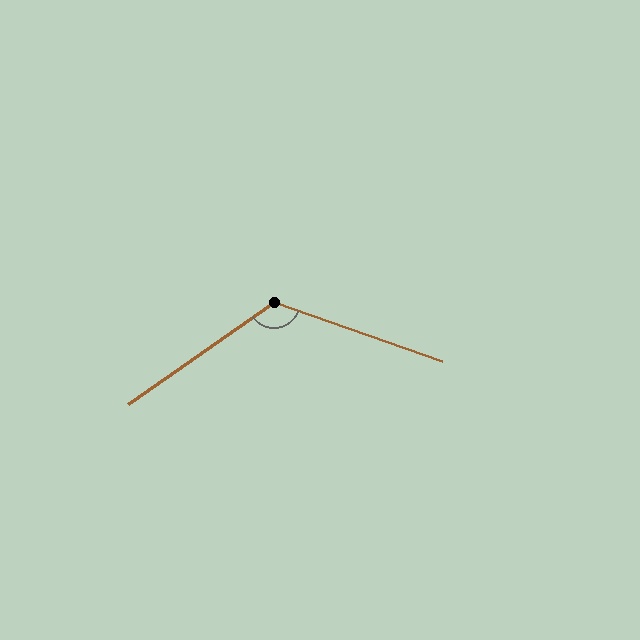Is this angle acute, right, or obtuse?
It is obtuse.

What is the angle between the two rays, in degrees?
Approximately 125 degrees.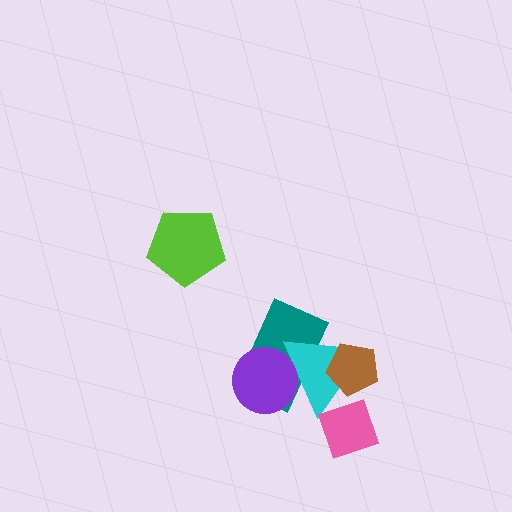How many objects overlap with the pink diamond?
1 object overlaps with the pink diamond.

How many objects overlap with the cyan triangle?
4 objects overlap with the cyan triangle.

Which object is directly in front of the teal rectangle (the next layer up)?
The cyan triangle is directly in front of the teal rectangle.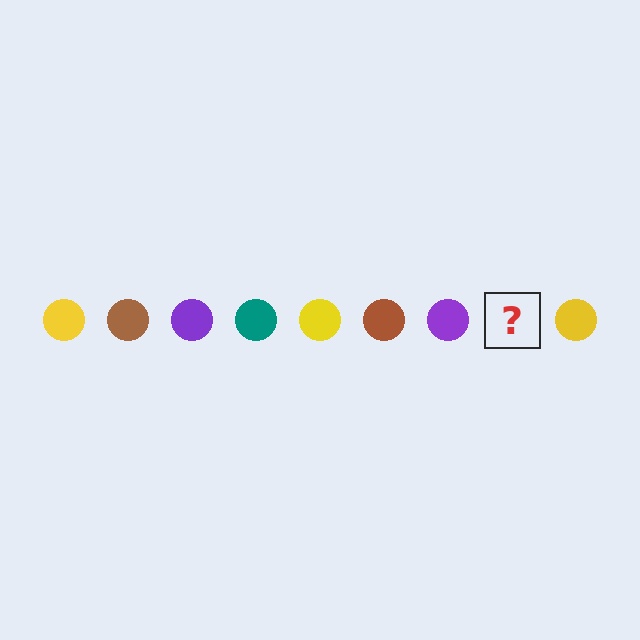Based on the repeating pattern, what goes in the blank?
The blank should be a teal circle.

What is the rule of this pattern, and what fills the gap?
The rule is that the pattern cycles through yellow, brown, purple, teal circles. The gap should be filled with a teal circle.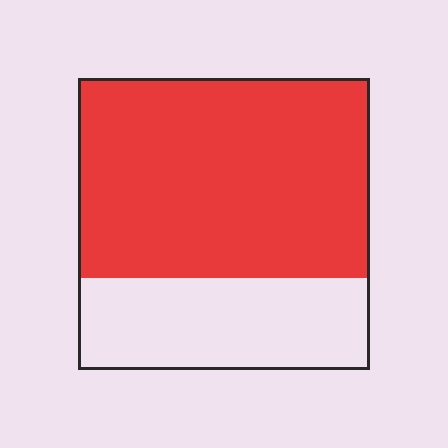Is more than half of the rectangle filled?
Yes.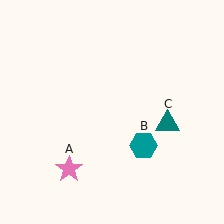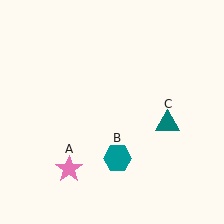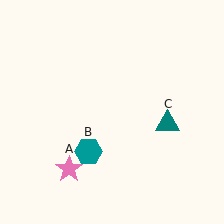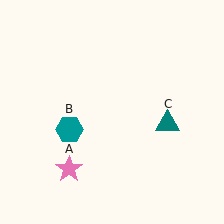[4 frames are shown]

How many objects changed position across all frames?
1 object changed position: teal hexagon (object B).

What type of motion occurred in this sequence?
The teal hexagon (object B) rotated clockwise around the center of the scene.